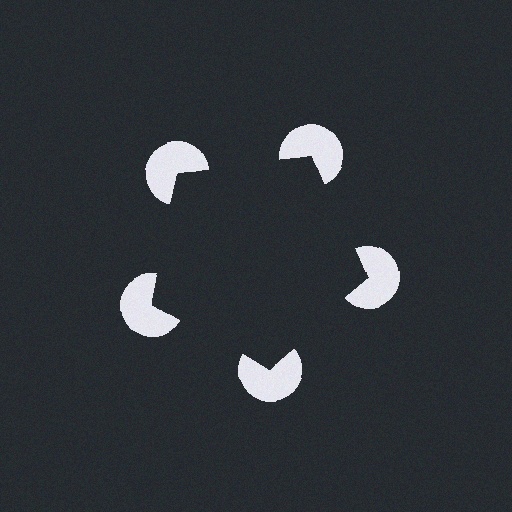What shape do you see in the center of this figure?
An illusory pentagon — its edges are inferred from the aligned wedge cuts in the pac-man discs, not physically drawn.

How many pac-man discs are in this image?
There are 5 — one at each vertex of the illusory pentagon.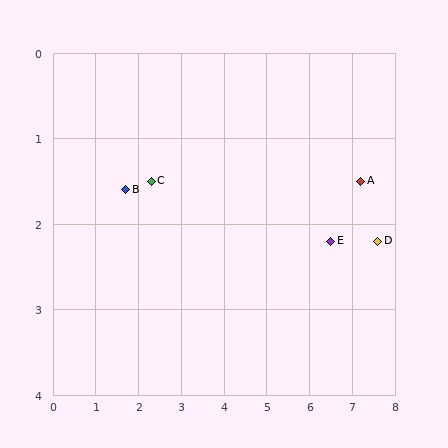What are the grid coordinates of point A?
Point A is at approximately (7.2, 1.5).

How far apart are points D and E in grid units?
Points D and E are about 1.1 grid units apart.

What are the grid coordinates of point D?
Point D is at approximately (7.6, 2.2).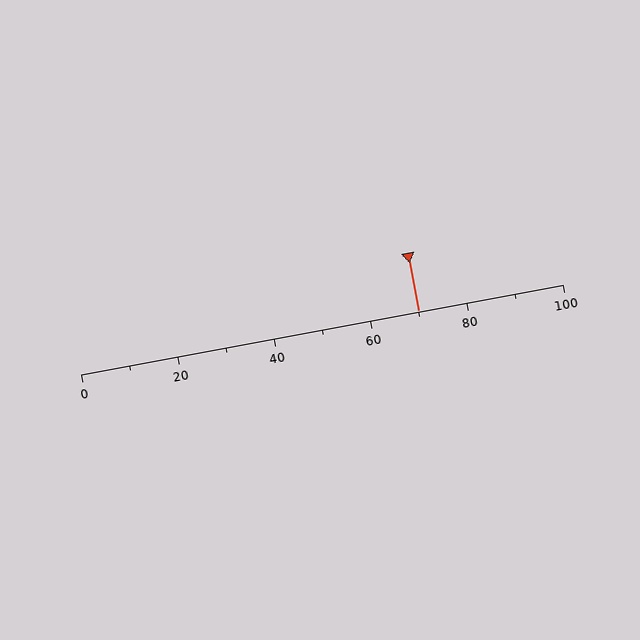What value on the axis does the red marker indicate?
The marker indicates approximately 70.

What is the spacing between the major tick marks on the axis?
The major ticks are spaced 20 apart.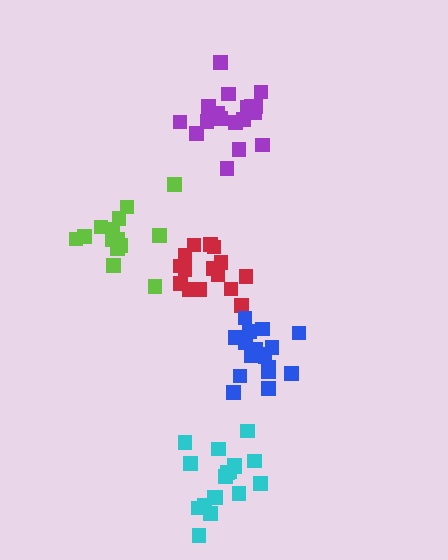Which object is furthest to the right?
The blue cluster is rightmost.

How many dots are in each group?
Group 1: 14 dots, Group 2: 19 dots, Group 3: 15 dots, Group 4: 18 dots, Group 5: 18 dots (84 total).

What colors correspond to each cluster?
The clusters are colored: lime, purple, red, cyan, blue.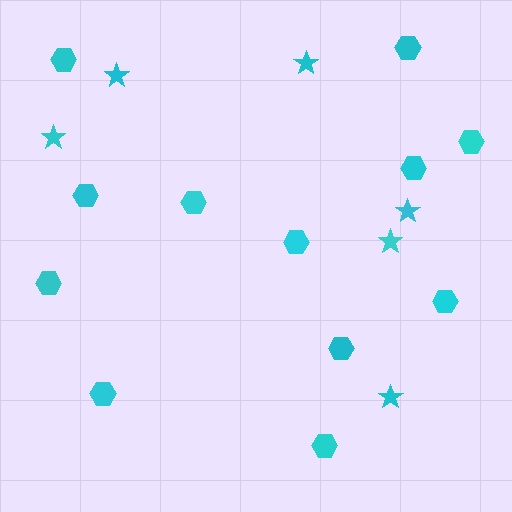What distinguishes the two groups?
There are 2 groups: one group of hexagons (12) and one group of stars (6).